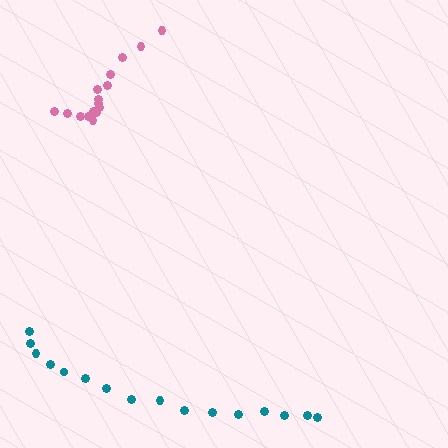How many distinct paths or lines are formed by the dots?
There are 2 distinct paths.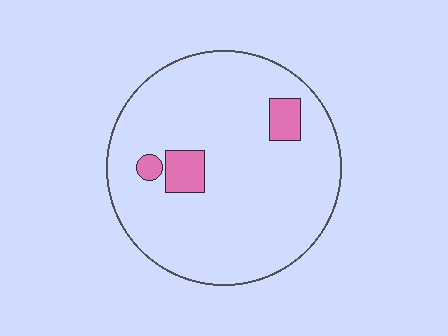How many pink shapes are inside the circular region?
3.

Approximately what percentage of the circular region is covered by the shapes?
Approximately 10%.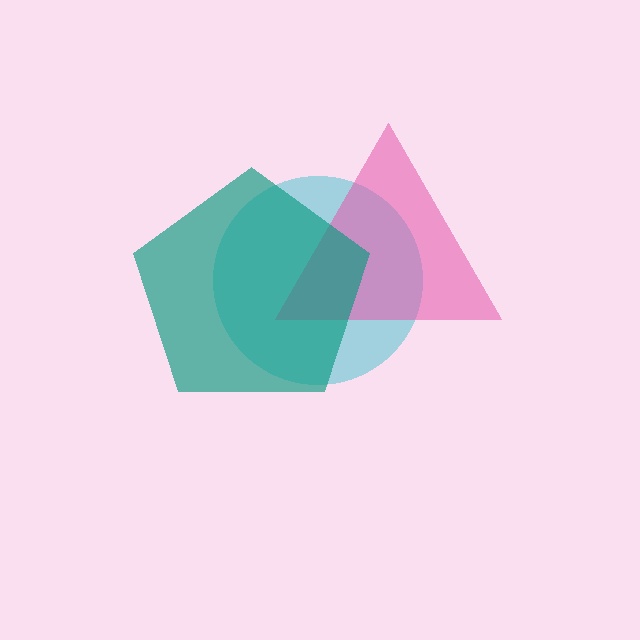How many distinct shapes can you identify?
There are 3 distinct shapes: a cyan circle, a pink triangle, a teal pentagon.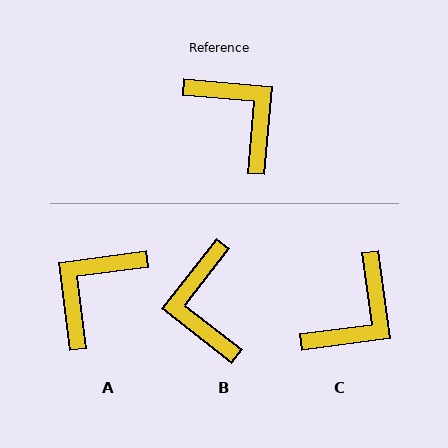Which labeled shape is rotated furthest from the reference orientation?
B, about 147 degrees away.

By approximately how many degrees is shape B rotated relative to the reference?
Approximately 147 degrees counter-clockwise.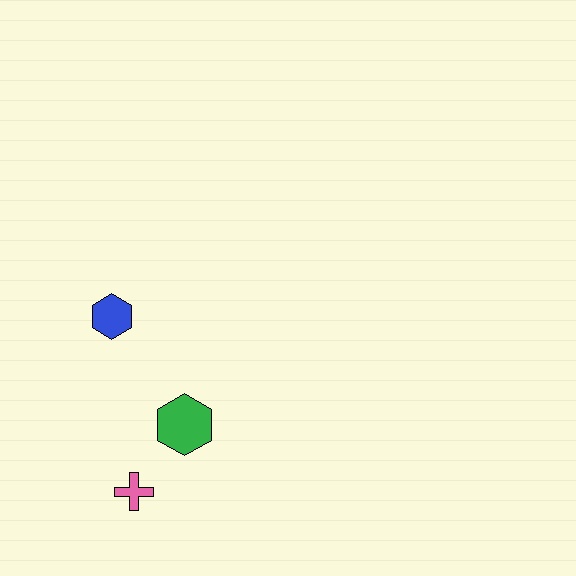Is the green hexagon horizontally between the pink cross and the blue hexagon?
No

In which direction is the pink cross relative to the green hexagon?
The pink cross is below the green hexagon.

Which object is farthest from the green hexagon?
The blue hexagon is farthest from the green hexagon.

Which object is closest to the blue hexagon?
The green hexagon is closest to the blue hexagon.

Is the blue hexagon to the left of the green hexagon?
Yes